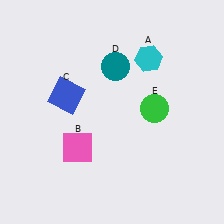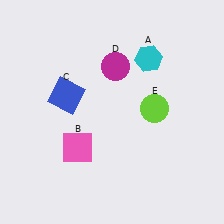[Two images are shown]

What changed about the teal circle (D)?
In Image 1, D is teal. In Image 2, it changed to magenta.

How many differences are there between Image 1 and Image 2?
There are 2 differences between the two images.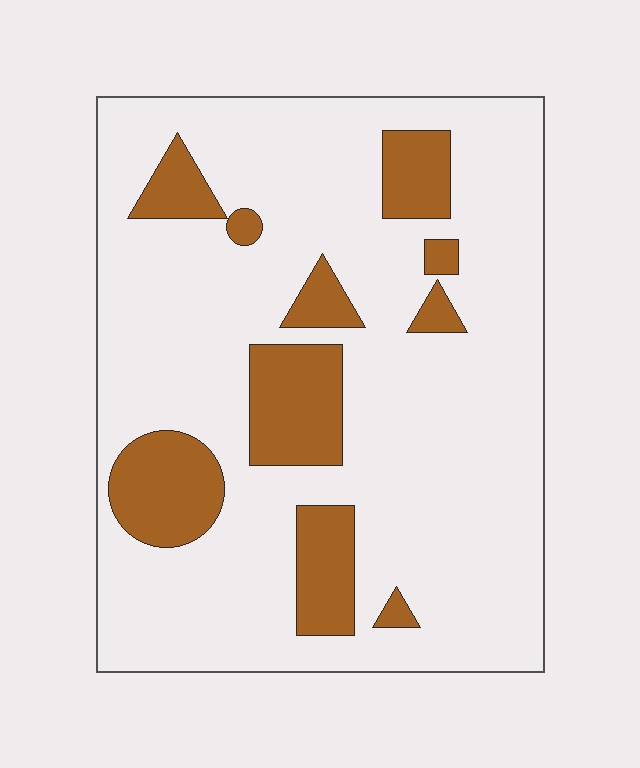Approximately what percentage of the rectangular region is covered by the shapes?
Approximately 20%.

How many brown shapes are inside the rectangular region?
10.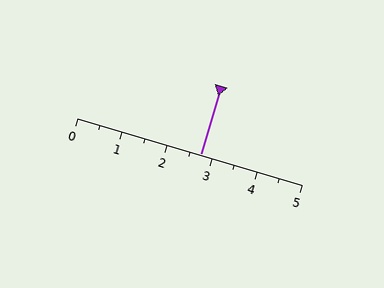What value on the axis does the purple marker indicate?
The marker indicates approximately 2.8.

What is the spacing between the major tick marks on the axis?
The major ticks are spaced 1 apart.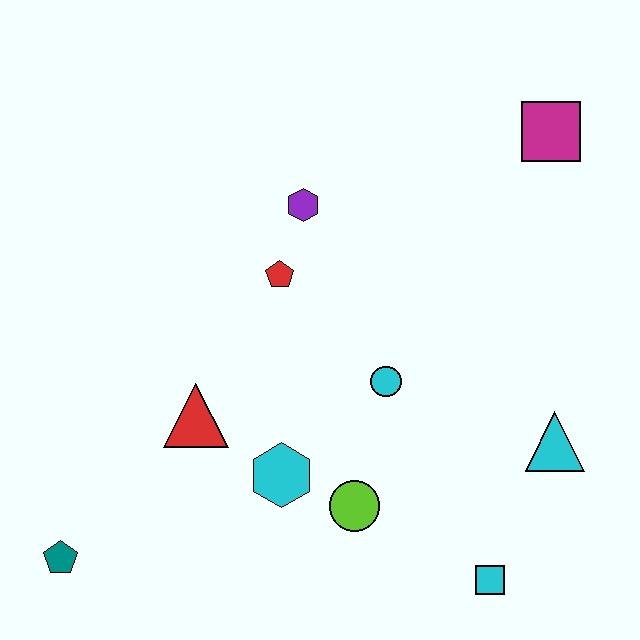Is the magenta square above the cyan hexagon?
Yes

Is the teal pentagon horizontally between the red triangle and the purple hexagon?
No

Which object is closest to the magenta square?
The purple hexagon is closest to the magenta square.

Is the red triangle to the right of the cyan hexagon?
No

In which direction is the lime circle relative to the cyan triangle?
The lime circle is to the left of the cyan triangle.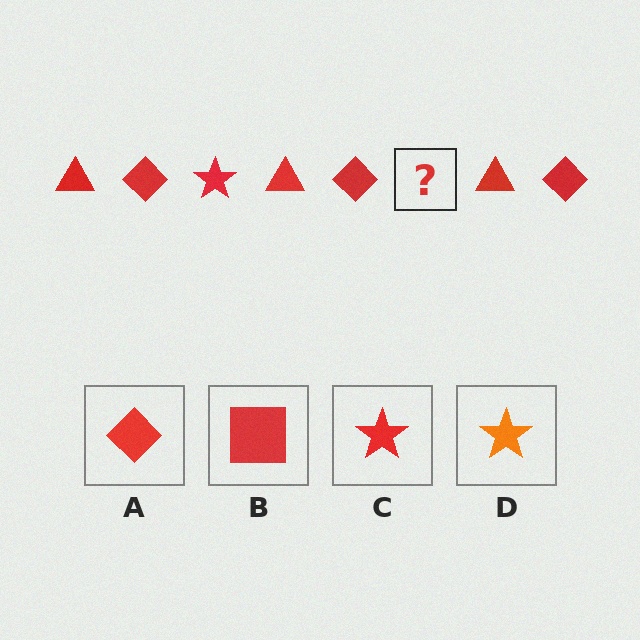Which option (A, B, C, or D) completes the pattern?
C.